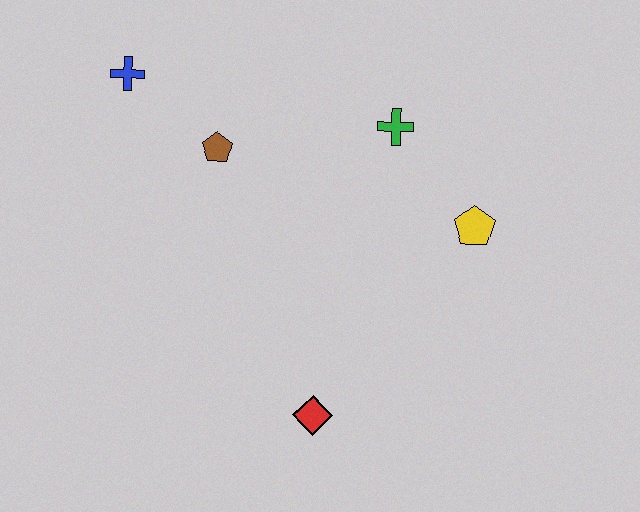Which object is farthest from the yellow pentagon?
The blue cross is farthest from the yellow pentagon.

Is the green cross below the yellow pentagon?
No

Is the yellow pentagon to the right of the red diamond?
Yes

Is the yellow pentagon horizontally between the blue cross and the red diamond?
No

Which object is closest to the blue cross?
The brown pentagon is closest to the blue cross.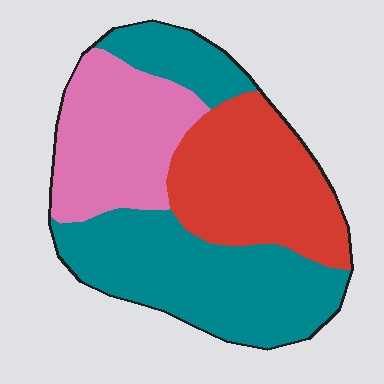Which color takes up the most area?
Teal, at roughly 45%.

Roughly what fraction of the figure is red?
Red covers about 30% of the figure.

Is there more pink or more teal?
Teal.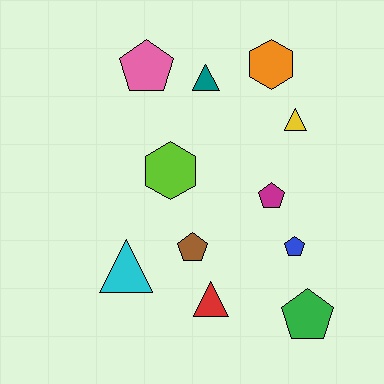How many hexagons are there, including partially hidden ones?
There are 2 hexagons.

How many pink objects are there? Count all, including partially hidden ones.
There is 1 pink object.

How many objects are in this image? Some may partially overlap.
There are 11 objects.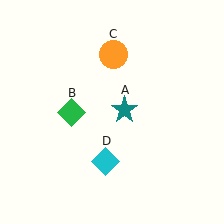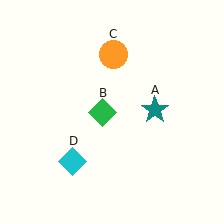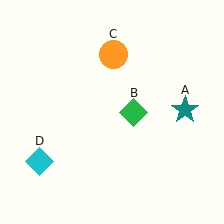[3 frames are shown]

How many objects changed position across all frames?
3 objects changed position: teal star (object A), green diamond (object B), cyan diamond (object D).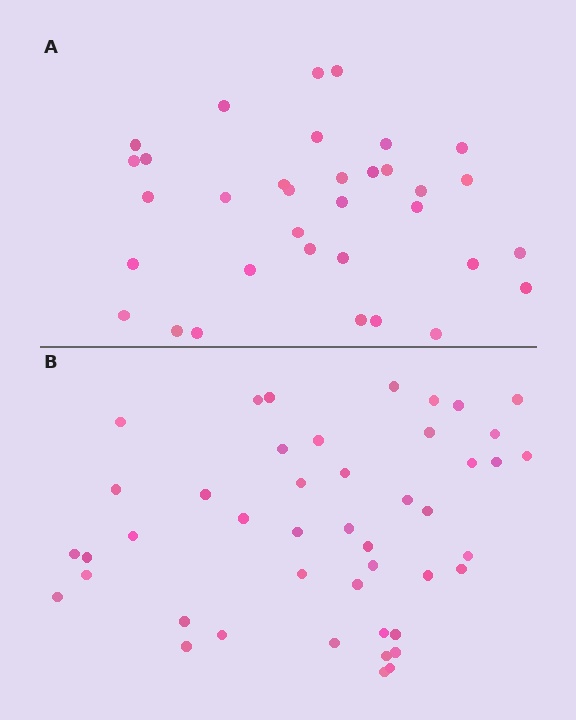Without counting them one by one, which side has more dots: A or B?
Region B (the bottom region) has more dots.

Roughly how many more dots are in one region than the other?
Region B has roughly 12 or so more dots than region A.